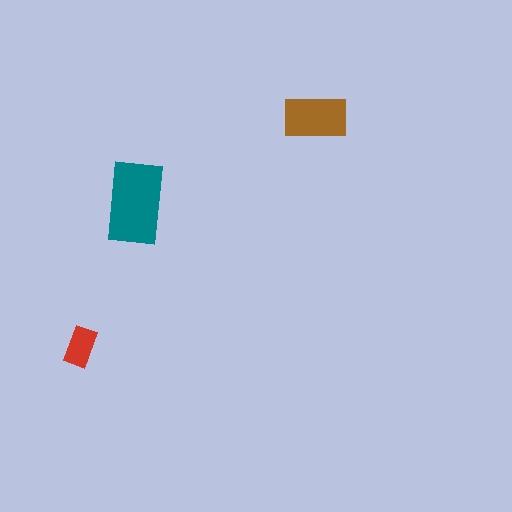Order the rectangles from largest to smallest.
the teal one, the brown one, the red one.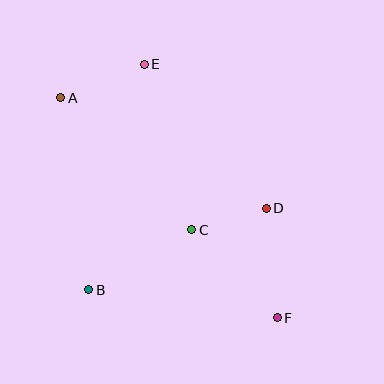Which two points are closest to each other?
Points C and D are closest to each other.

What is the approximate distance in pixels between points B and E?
The distance between B and E is approximately 232 pixels.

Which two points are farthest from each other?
Points A and F are farthest from each other.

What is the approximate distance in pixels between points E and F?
The distance between E and F is approximately 286 pixels.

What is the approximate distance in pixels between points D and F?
The distance between D and F is approximately 110 pixels.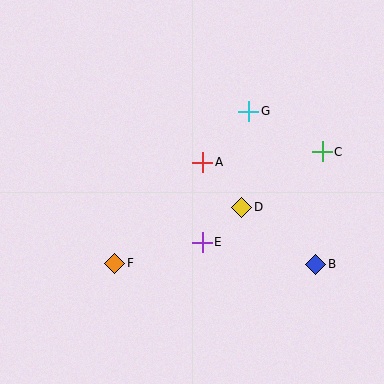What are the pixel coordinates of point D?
Point D is at (242, 207).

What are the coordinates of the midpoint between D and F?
The midpoint between D and F is at (178, 235).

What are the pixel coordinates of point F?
Point F is at (115, 263).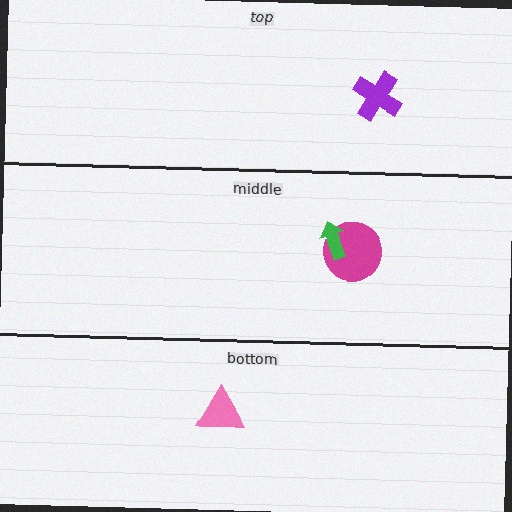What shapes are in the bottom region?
The pink triangle.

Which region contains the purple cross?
The top region.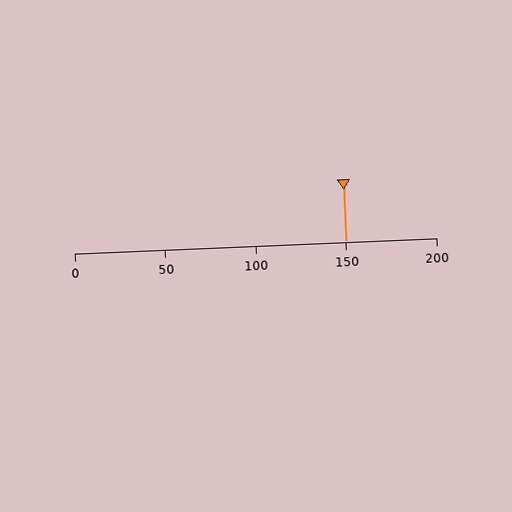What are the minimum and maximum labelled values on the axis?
The axis runs from 0 to 200.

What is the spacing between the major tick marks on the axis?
The major ticks are spaced 50 apart.